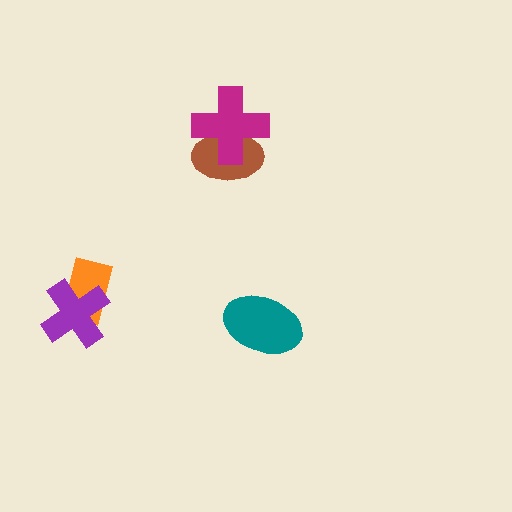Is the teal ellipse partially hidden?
No, no other shape covers it.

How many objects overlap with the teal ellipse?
0 objects overlap with the teal ellipse.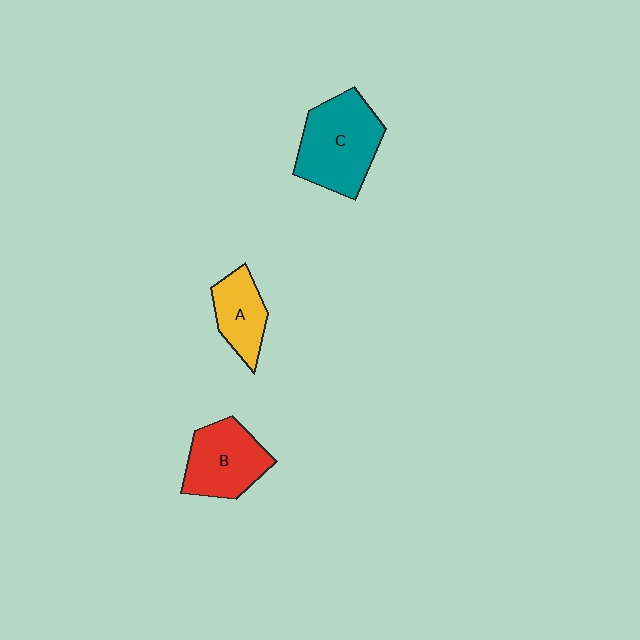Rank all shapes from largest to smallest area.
From largest to smallest: C (teal), B (red), A (yellow).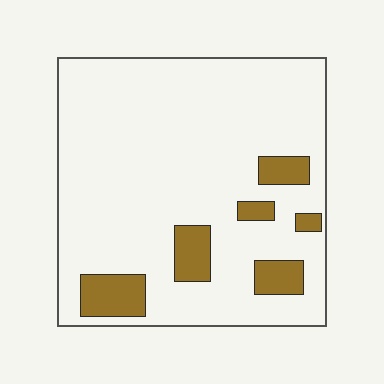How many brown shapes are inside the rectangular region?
6.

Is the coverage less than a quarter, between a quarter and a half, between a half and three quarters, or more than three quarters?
Less than a quarter.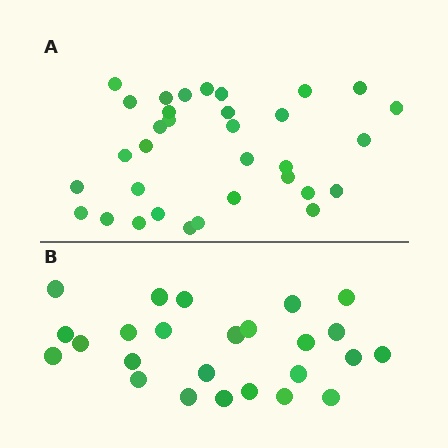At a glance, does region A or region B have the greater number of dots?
Region A (the top region) has more dots.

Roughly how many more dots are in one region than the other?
Region A has roughly 8 or so more dots than region B.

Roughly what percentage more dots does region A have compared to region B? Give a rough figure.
About 30% more.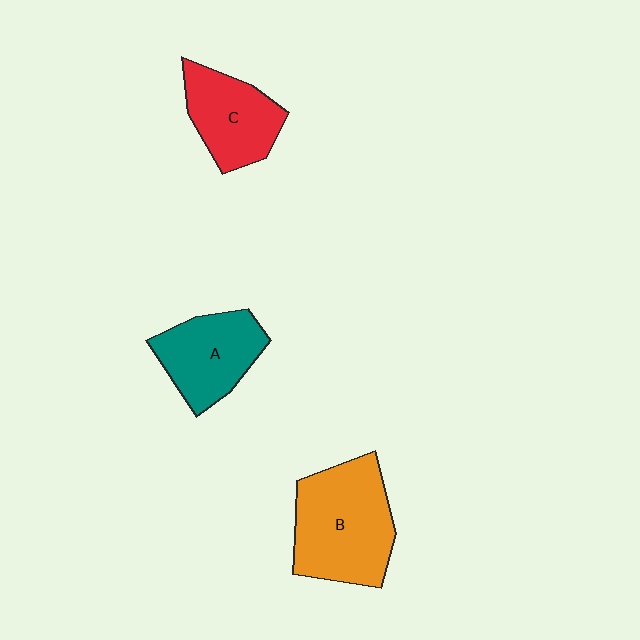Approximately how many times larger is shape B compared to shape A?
Approximately 1.4 times.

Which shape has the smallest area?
Shape C (red).